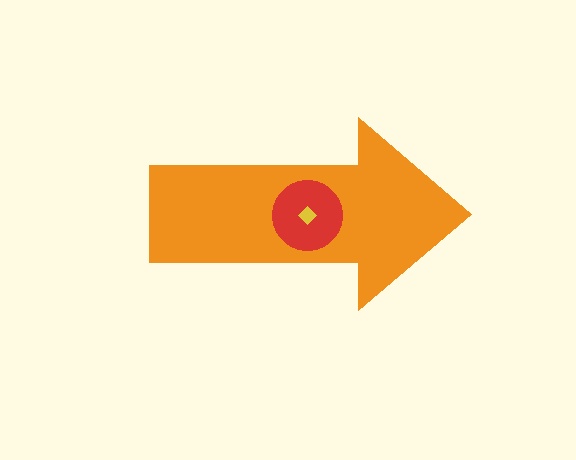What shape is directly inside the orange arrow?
The red circle.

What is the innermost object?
The yellow diamond.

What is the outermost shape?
The orange arrow.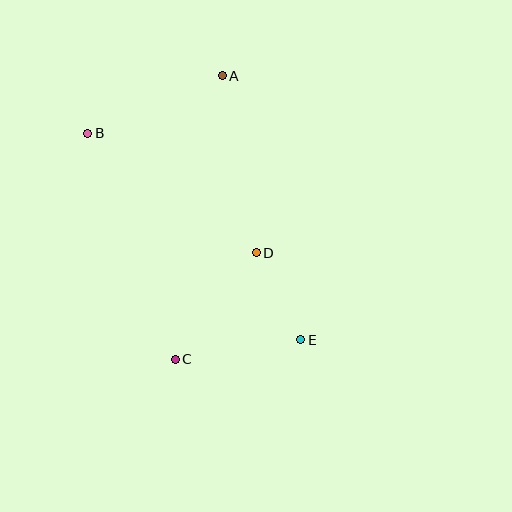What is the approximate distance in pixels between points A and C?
The distance between A and C is approximately 287 pixels.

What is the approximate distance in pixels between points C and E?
The distance between C and E is approximately 127 pixels.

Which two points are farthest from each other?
Points B and E are farthest from each other.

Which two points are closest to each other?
Points D and E are closest to each other.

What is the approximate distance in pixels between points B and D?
The distance between B and D is approximately 207 pixels.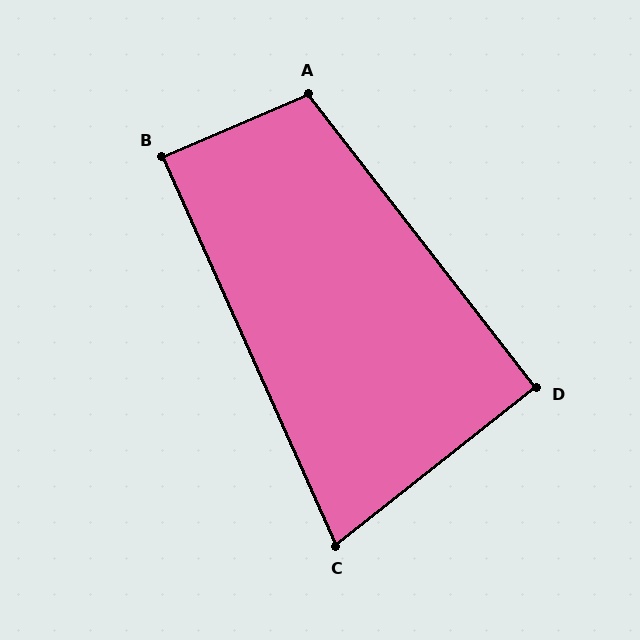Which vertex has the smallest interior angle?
C, at approximately 76 degrees.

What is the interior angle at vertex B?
Approximately 90 degrees (approximately right).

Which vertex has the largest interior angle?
A, at approximately 104 degrees.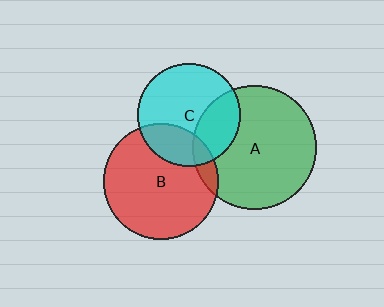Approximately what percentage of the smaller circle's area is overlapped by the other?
Approximately 25%.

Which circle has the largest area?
Circle A (green).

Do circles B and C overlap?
Yes.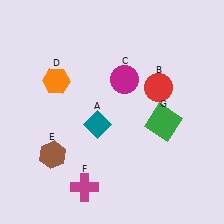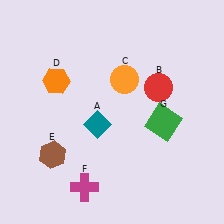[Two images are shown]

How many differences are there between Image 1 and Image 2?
There is 1 difference between the two images.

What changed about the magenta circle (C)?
In Image 1, C is magenta. In Image 2, it changed to orange.